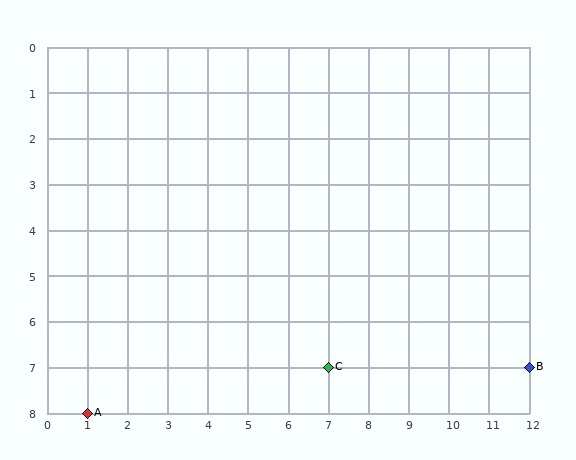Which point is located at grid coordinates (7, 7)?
Point C is at (7, 7).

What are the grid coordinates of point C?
Point C is at grid coordinates (7, 7).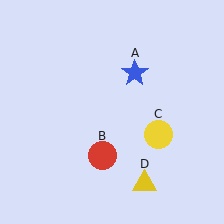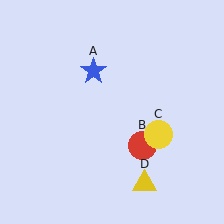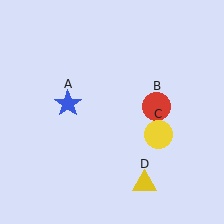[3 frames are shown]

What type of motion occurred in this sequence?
The blue star (object A), red circle (object B) rotated counterclockwise around the center of the scene.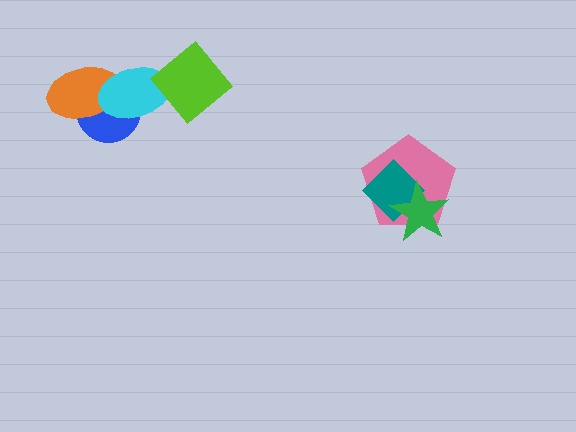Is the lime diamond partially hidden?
No, no other shape covers it.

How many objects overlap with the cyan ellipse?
3 objects overlap with the cyan ellipse.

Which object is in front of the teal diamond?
The green star is in front of the teal diamond.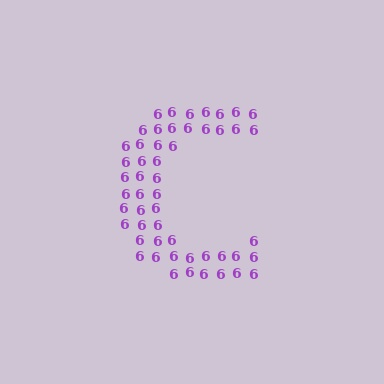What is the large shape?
The large shape is the letter C.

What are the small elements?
The small elements are digit 6's.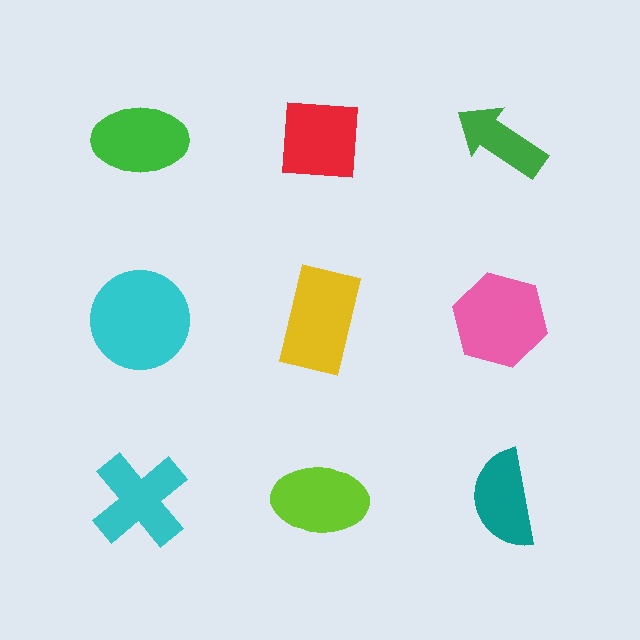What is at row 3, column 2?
A lime ellipse.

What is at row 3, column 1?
A cyan cross.